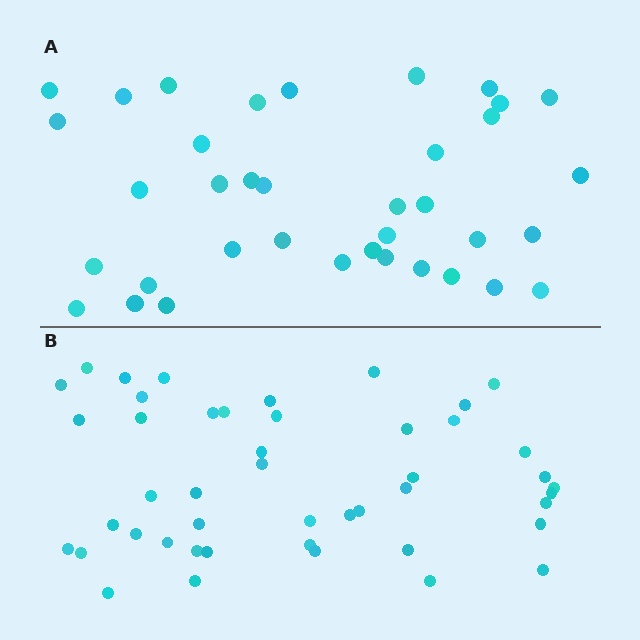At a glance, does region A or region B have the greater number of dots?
Region B (the bottom region) has more dots.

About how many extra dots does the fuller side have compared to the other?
Region B has roughly 8 or so more dots than region A.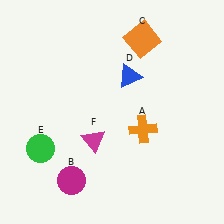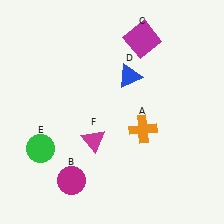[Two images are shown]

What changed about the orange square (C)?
In Image 1, C is orange. In Image 2, it changed to magenta.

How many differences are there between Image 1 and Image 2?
There is 1 difference between the two images.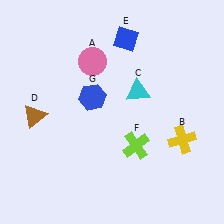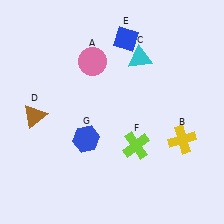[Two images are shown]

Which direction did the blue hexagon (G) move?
The blue hexagon (G) moved down.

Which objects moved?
The objects that moved are: the cyan triangle (C), the blue hexagon (G).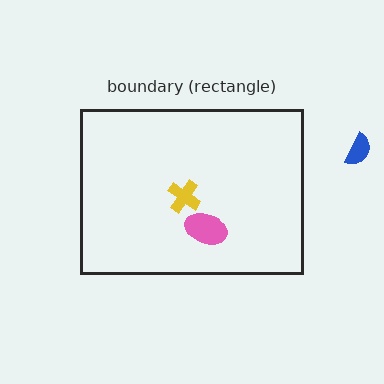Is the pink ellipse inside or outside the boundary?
Inside.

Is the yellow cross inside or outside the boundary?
Inside.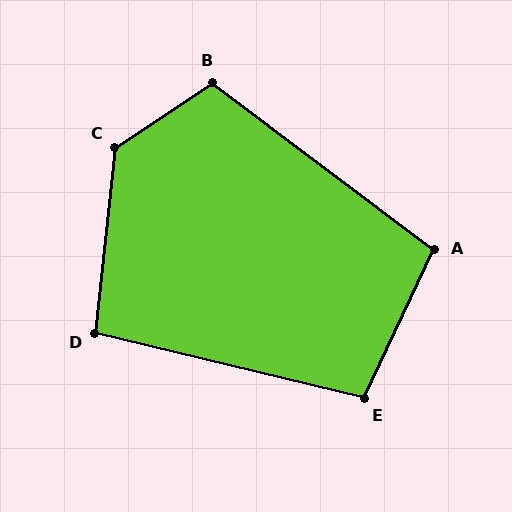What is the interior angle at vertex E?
Approximately 102 degrees (obtuse).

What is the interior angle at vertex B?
Approximately 110 degrees (obtuse).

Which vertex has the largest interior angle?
C, at approximately 129 degrees.